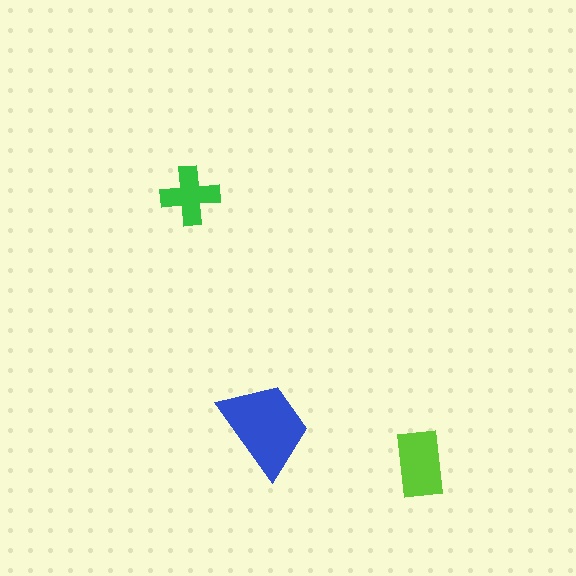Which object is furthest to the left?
The green cross is leftmost.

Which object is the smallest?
The green cross.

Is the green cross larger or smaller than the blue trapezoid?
Smaller.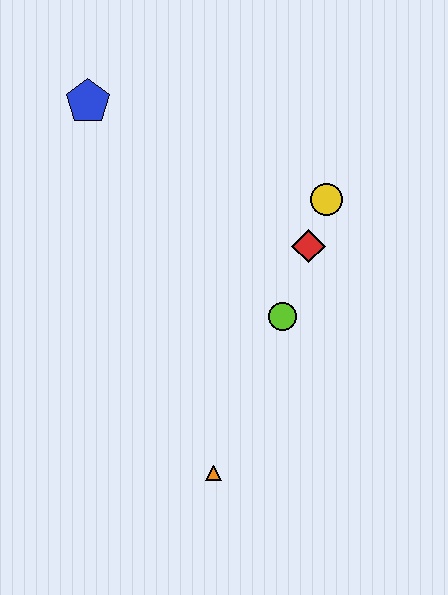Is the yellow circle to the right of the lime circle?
Yes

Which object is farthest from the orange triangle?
The blue pentagon is farthest from the orange triangle.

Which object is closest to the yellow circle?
The red diamond is closest to the yellow circle.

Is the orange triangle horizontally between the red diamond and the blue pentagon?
Yes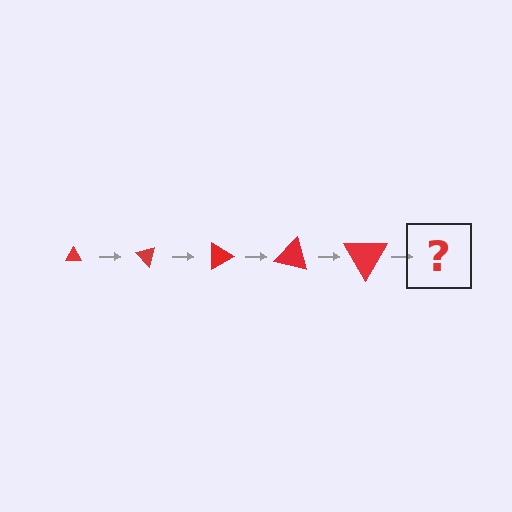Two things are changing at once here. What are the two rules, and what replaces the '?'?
The two rules are that the triangle grows larger each step and it rotates 45 degrees each step. The '?' should be a triangle, larger than the previous one and rotated 225 degrees from the start.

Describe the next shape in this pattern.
It should be a triangle, larger than the previous one and rotated 225 degrees from the start.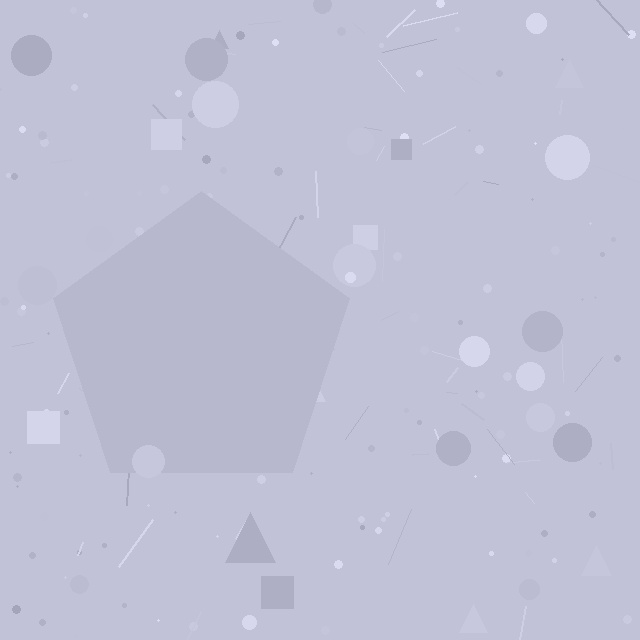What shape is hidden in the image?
A pentagon is hidden in the image.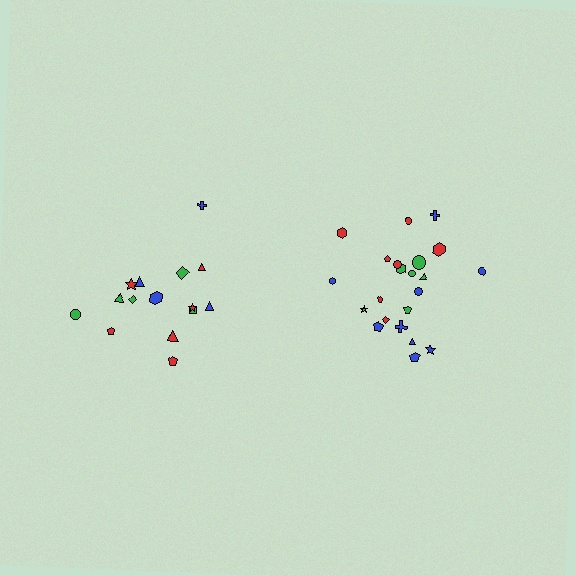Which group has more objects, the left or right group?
The right group.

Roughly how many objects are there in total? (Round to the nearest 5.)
Roughly 35 objects in total.